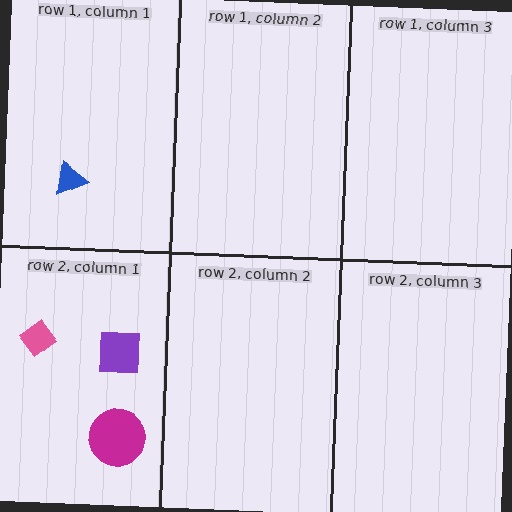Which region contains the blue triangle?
The row 1, column 1 region.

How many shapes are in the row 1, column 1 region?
1.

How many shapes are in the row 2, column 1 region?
3.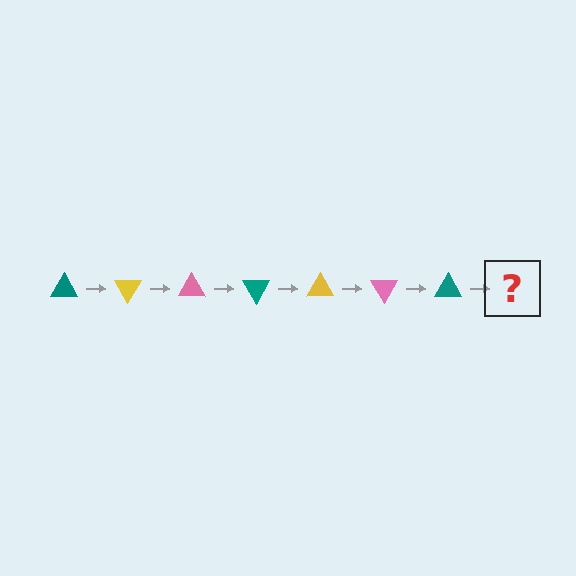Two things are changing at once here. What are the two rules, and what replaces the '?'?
The two rules are that it rotates 60 degrees each step and the color cycles through teal, yellow, and pink. The '?' should be a yellow triangle, rotated 420 degrees from the start.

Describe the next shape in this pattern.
It should be a yellow triangle, rotated 420 degrees from the start.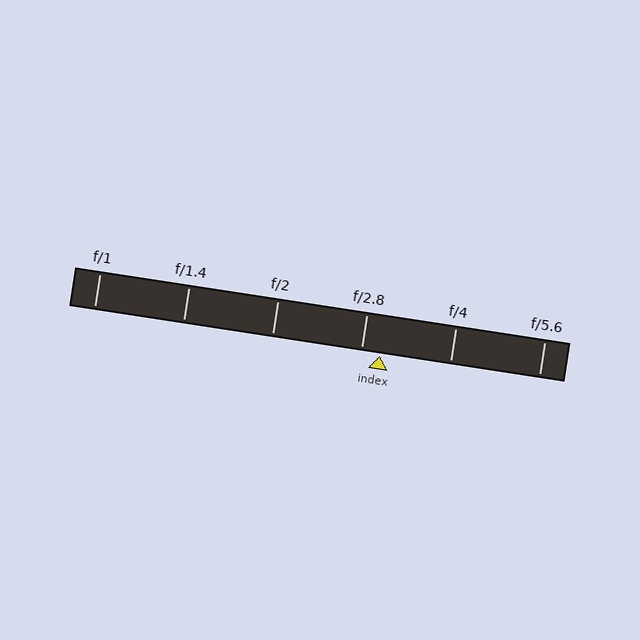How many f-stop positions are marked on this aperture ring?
There are 6 f-stop positions marked.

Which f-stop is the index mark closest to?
The index mark is closest to f/2.8.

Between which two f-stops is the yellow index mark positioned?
The index mark is between f/2.8 and f/4.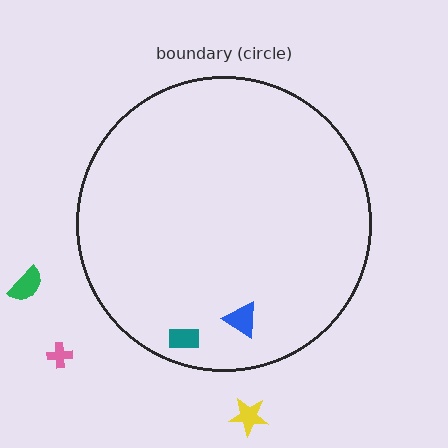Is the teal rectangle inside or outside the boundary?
Inside.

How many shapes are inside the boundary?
2 inside, 3 outside.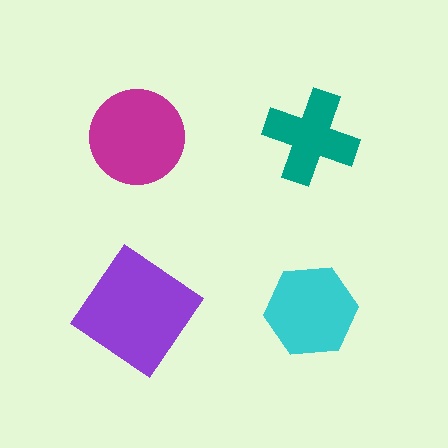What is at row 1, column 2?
A teal cross.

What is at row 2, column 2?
A cyan hexagon.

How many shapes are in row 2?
2 shapes.